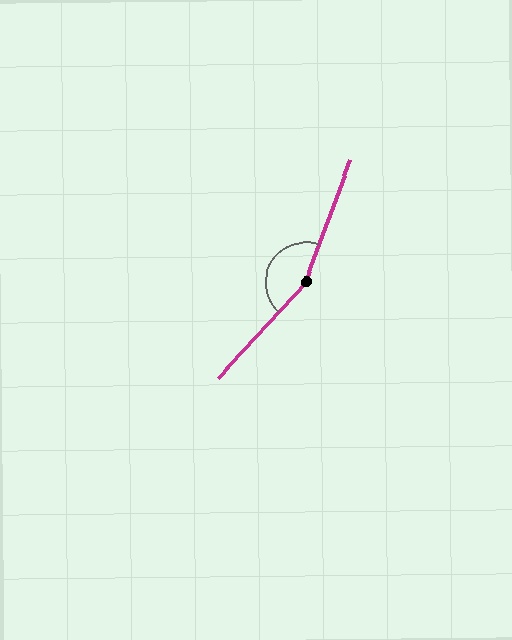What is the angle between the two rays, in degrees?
Approximately 158 degrees.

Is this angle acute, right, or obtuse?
It is obtuse.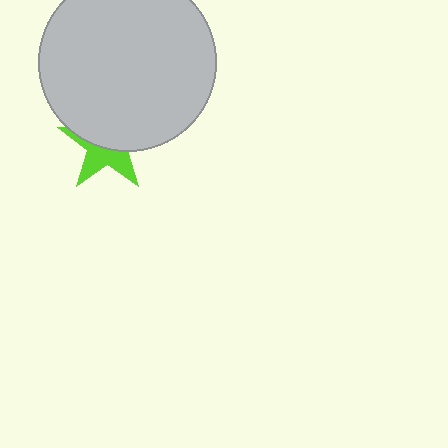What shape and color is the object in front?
The object in front is a light gray circle.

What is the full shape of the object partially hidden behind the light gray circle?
The partially hidden object is a lime star.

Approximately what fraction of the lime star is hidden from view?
Roughly 56% of the lime star is hidden behind the light gray circle.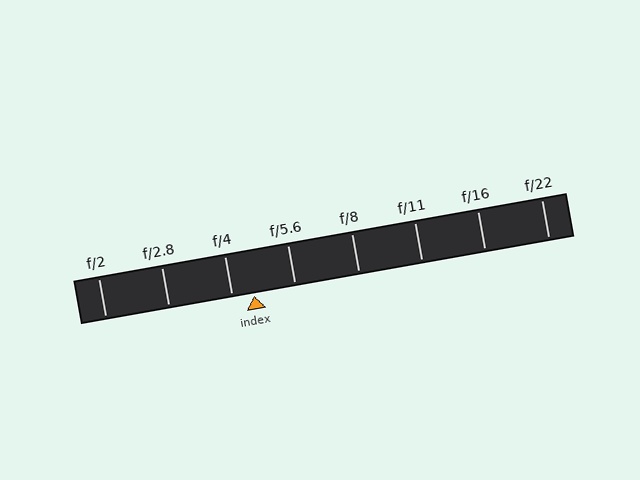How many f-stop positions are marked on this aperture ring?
There are 8 f-stop positions marked.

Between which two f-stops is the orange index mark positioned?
The index mark is between f/4 and f/5.6.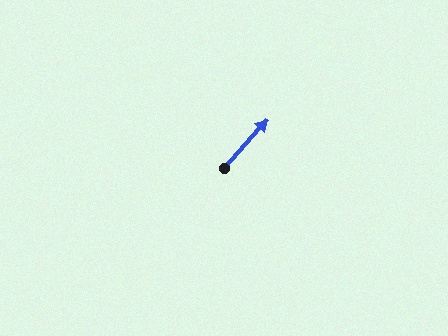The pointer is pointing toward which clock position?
Roughly 1 o'clock.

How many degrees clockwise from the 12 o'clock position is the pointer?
Approximately 42 degrees.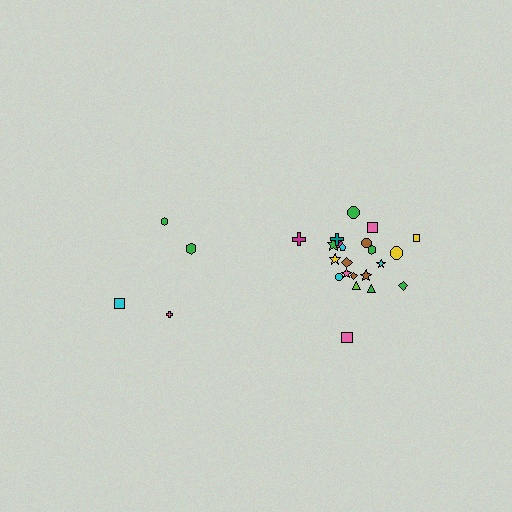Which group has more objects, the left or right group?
The right group.